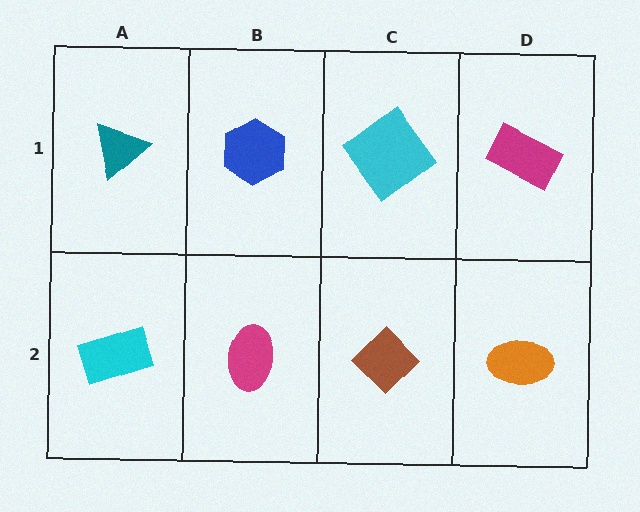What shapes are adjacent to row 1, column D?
An orange ellipse (row 2, column D), a cyan diamond (row 1, column C).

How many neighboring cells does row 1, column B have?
3.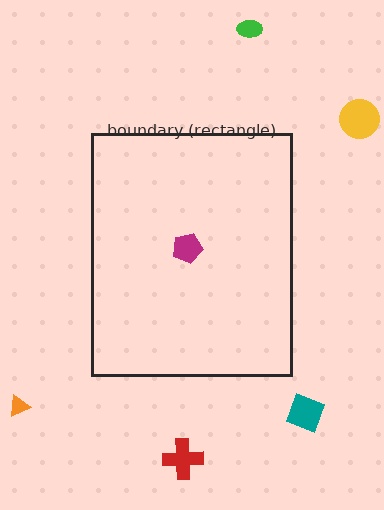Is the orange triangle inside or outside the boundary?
Outside.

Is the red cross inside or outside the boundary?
Outside.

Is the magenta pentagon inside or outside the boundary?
Inside.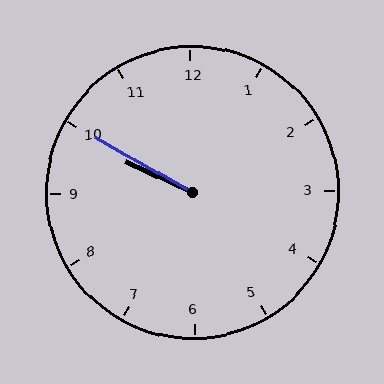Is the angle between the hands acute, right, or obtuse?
It is acute.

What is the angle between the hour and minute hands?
Approximately 5 degrees.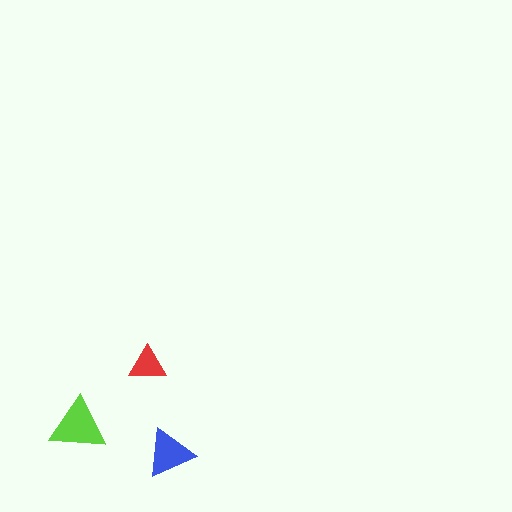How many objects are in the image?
There are 3 objects in the image.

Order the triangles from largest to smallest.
the lime one, the blue one, the red one.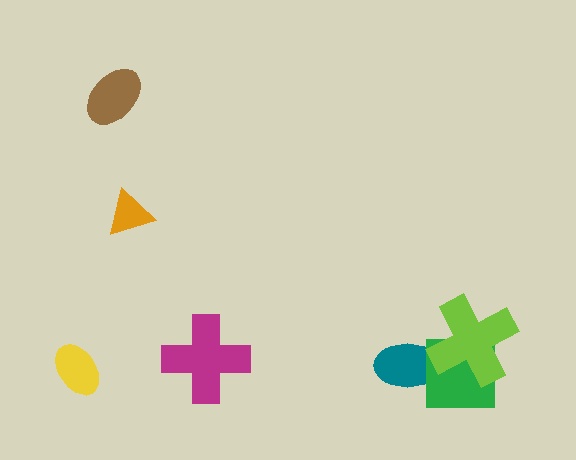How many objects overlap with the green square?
2 objects overlap with the green square.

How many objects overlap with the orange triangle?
0 objects overlap with the orange triangle.